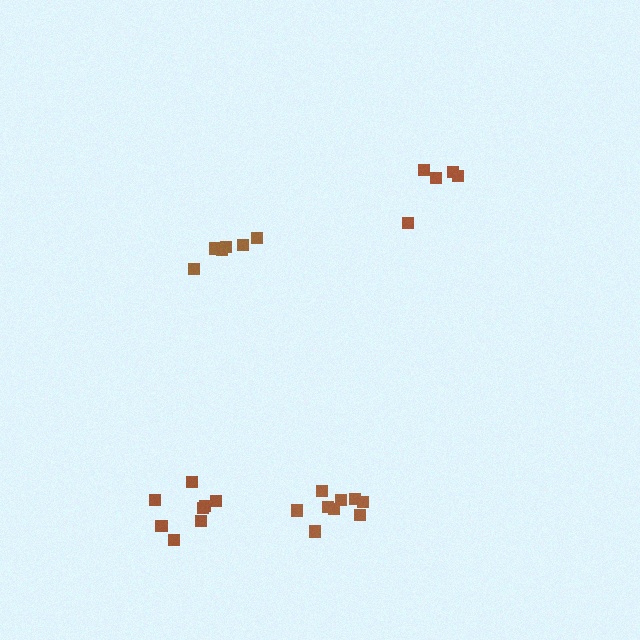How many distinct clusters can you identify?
There are 4 distinct clusters.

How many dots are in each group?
Group 1: 6 dots, Group 2: 8 dots, Group 3: 5 dots, Group 4: 9 dots (28 total).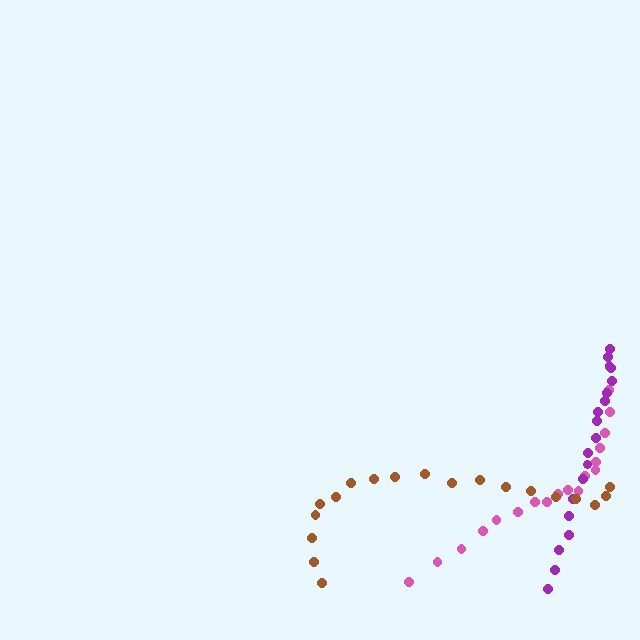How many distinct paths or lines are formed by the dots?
There are 3 distinct paths.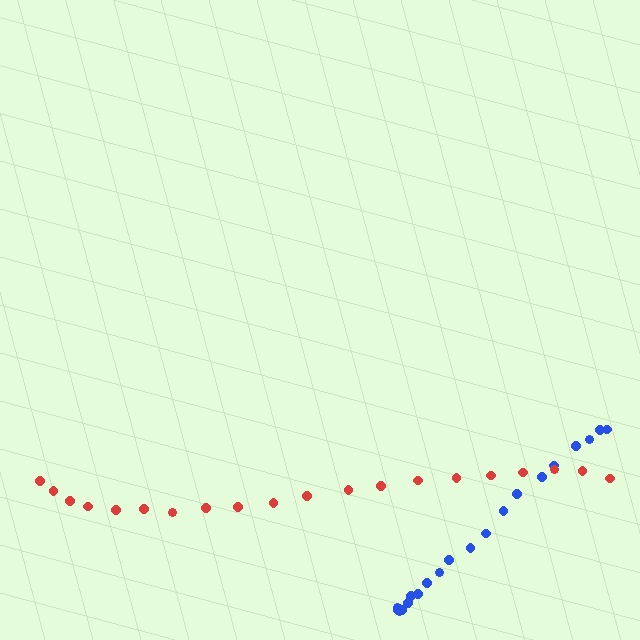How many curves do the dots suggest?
There are 2 distinct paths.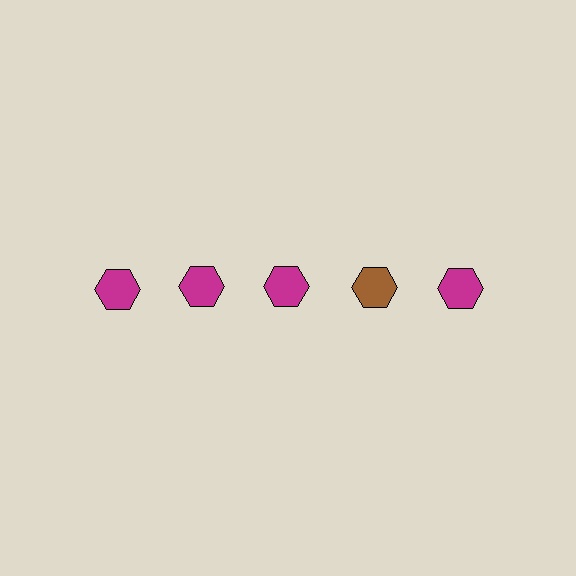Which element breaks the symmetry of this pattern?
The brown hexagon in the top row, second from right column breaks the symmetry. All other shapes are magenta hexagons.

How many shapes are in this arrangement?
There are 5 shapes arranged in a grid pattern.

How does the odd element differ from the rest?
It has a different color: brown instead of magenta.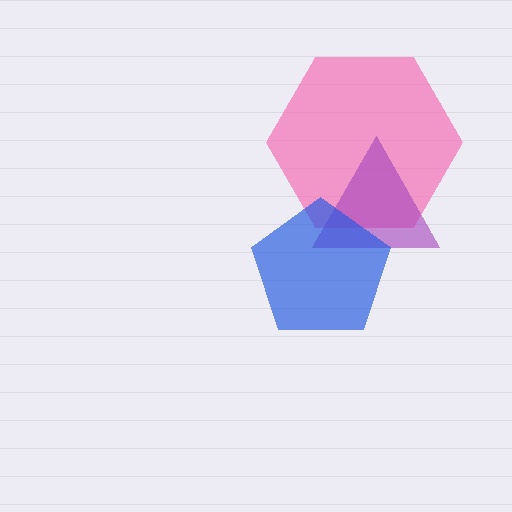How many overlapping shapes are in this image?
There are 3 overlapping shapes in the image.